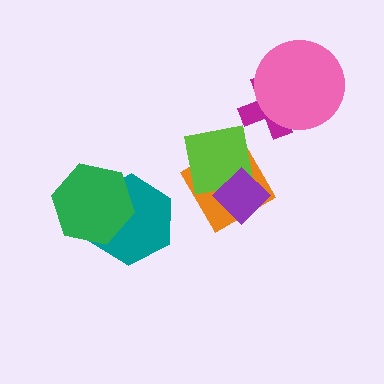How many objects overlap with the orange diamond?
2 objects overlap with the orange diamond.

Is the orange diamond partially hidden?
Yes, it is partially covered by another shape.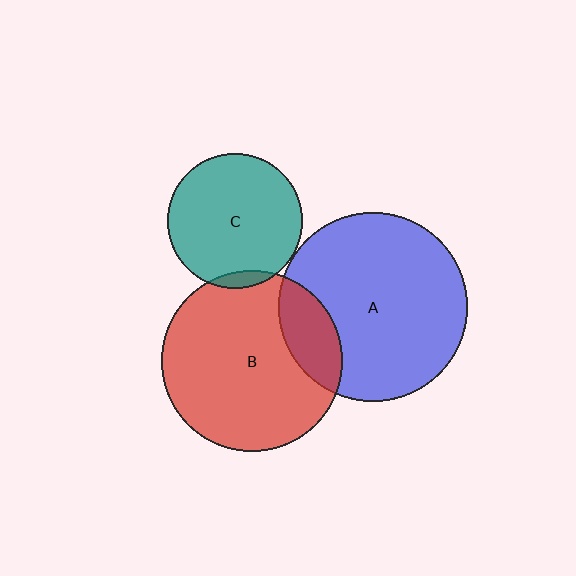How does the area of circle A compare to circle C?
Approximately 2.0 times.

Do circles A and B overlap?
Yes.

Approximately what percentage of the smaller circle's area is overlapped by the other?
Approximately 20%.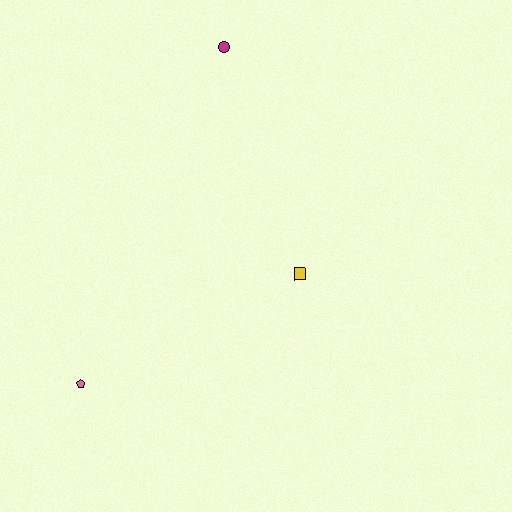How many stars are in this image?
There are no stars.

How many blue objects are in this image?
There are no blue objects.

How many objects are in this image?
There are 3 objects.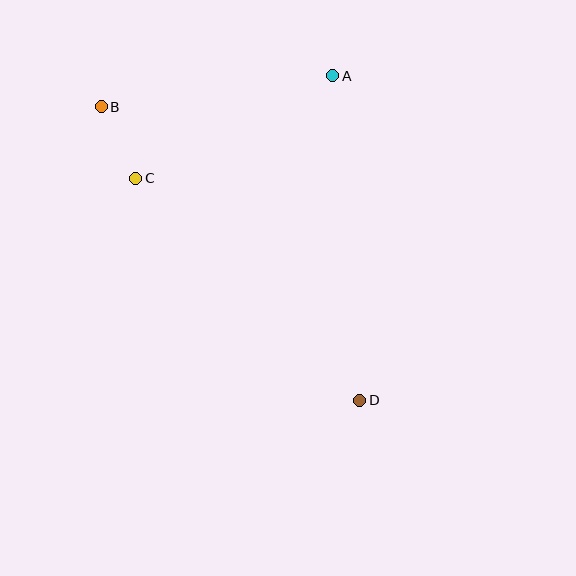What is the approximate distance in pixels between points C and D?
The distance between C and D is approximately 315 pixels.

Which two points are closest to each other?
Points B and C are closest to each other.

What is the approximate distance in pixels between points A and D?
The distance between A and D is approximately 326 pixels.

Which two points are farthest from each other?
Points B and D are farthest from each other.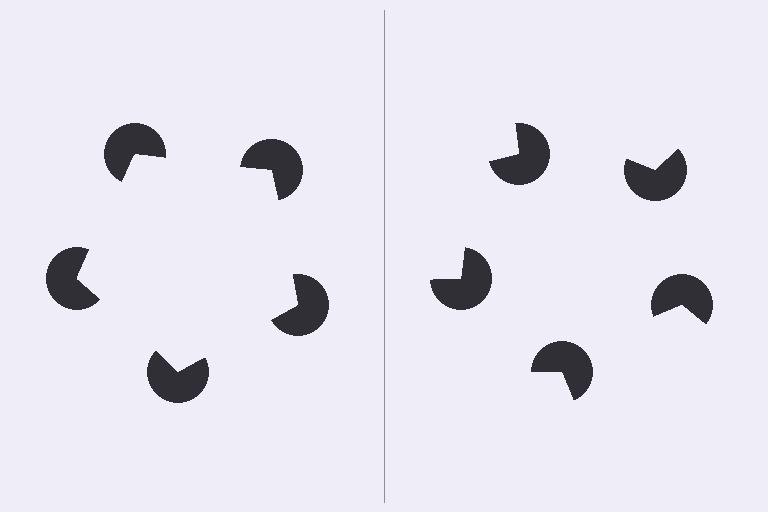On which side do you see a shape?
An illusory pentagon appears on the left side. On the right side the wedge cuts are rotated, so no coherent shape forms.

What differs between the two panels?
The pac-man discs are positioned identically on both sides; only the wedge orientations differ. On the left they align to a pentagon; on the right they are misaligned.